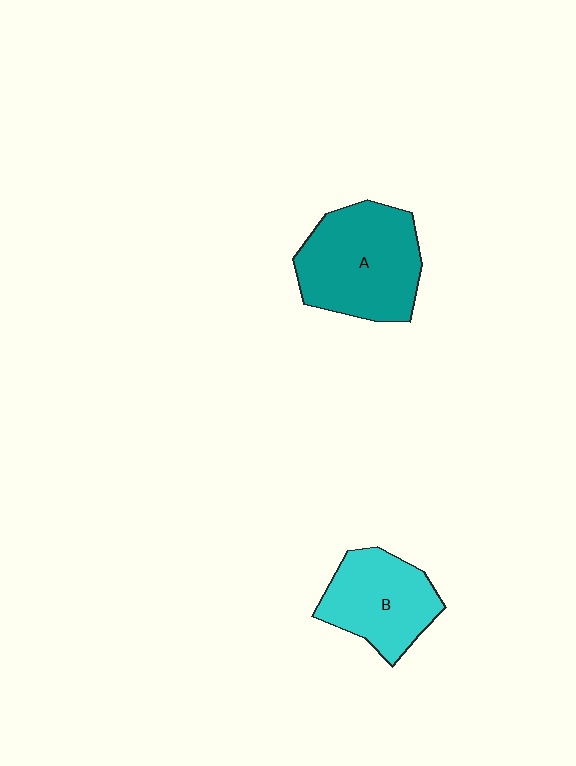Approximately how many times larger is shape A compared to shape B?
Approximately 1.3 times.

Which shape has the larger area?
Shape A (teal).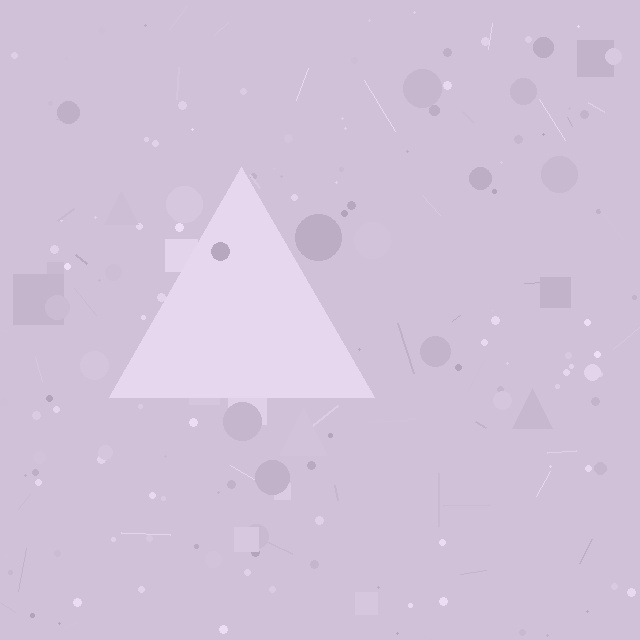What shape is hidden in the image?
A triangle is hidden in the image.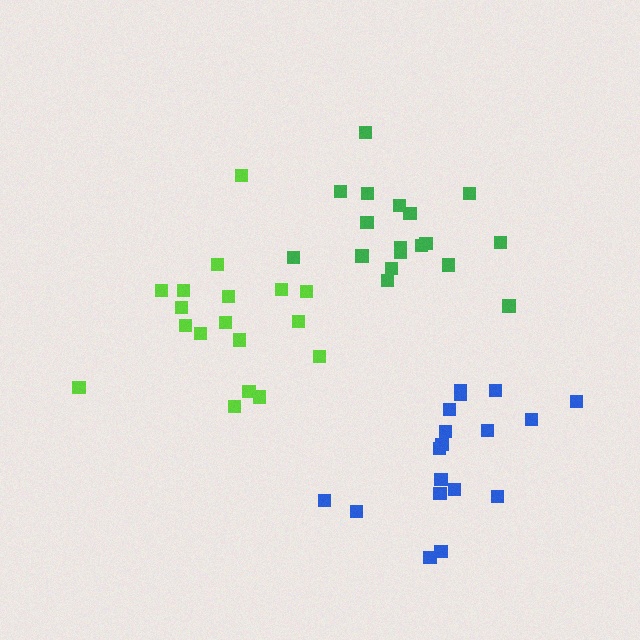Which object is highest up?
The green cluster is topmost.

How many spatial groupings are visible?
There are 3 spatial groupings.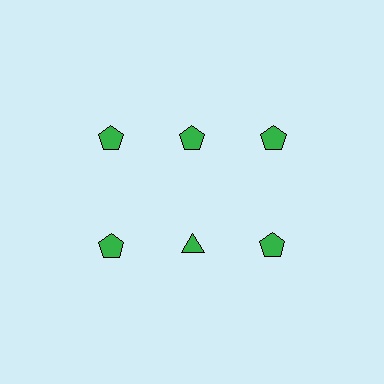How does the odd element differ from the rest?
It has a different shape: triangle instead of pentagon.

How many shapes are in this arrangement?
There are 6 shapes arranged in a grid pattern.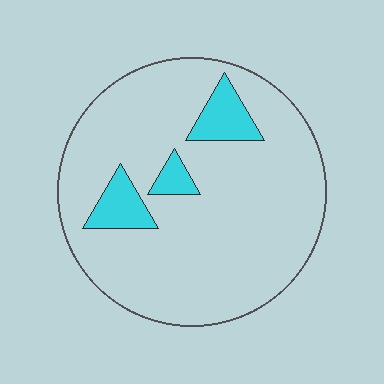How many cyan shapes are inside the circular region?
3.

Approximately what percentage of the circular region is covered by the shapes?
Approximately 10%.